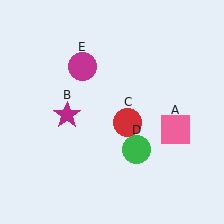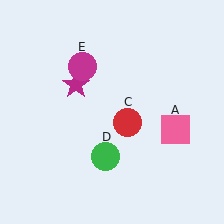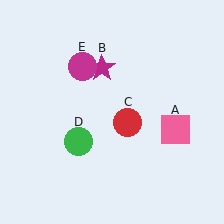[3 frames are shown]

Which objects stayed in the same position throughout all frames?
Pink square (object A) and red circle (object C) and magenta circle (object E) remained stationary.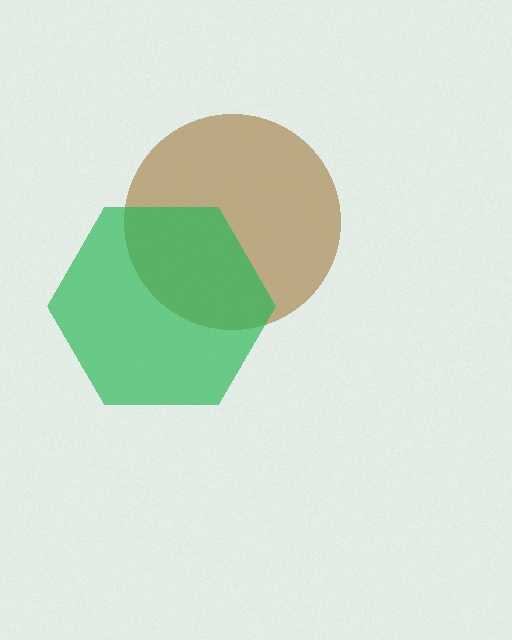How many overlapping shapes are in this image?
There are 2 overlapping shapes in the image.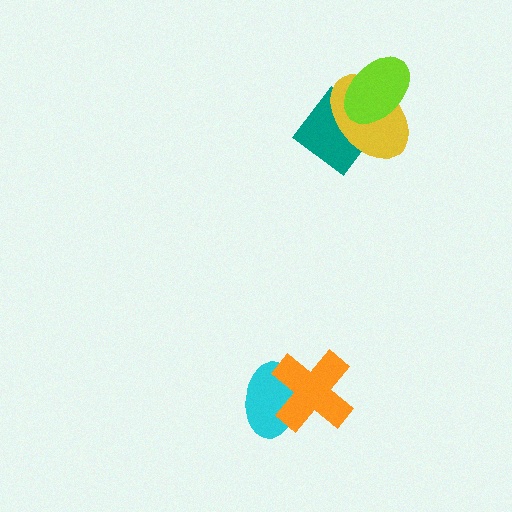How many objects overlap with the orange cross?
1 object overlaps with the orange cross.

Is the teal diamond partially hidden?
Yes, it is partially covered by another shape.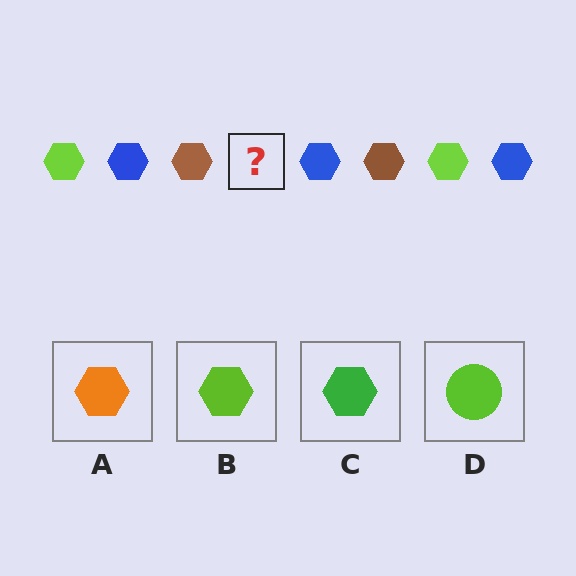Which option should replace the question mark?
Option B.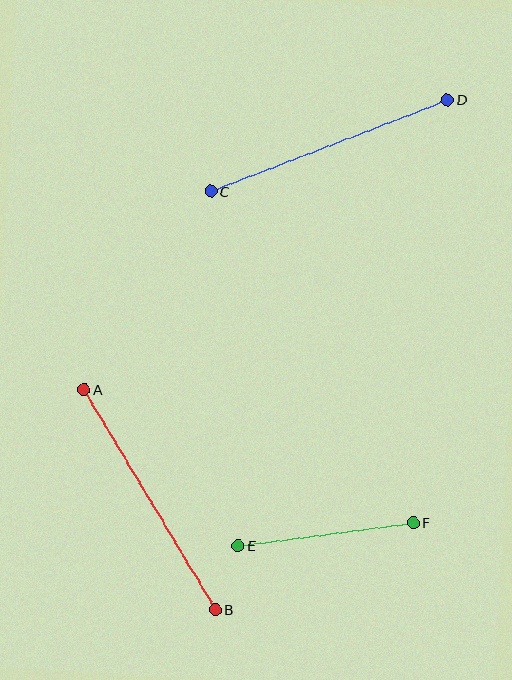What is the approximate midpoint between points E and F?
The midpoint is at approximately (326, 534) pixels.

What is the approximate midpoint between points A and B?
The midpoint is at approximately (150, 500) pixels.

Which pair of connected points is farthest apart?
Points A and B are farthest apart.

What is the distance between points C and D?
The distance is approximately 254 pixels.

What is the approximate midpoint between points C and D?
The midpoint is at approximately (329, 146) pixels.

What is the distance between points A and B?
The distance is approximately 256 pixels.